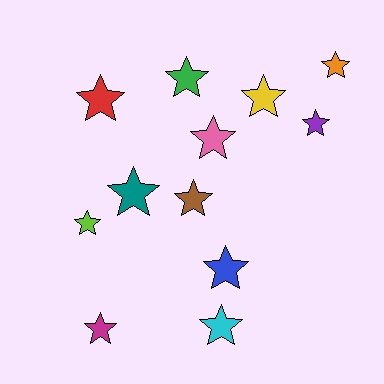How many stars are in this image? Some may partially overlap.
There are 12 stars.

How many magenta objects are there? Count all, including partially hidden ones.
There is 1 magenta object.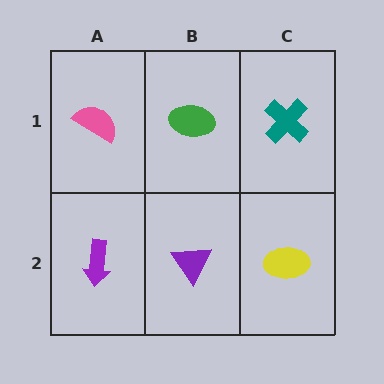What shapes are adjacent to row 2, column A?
A pink semicircle (row 1, column A), a purple triangle (row 2, column B).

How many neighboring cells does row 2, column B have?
3.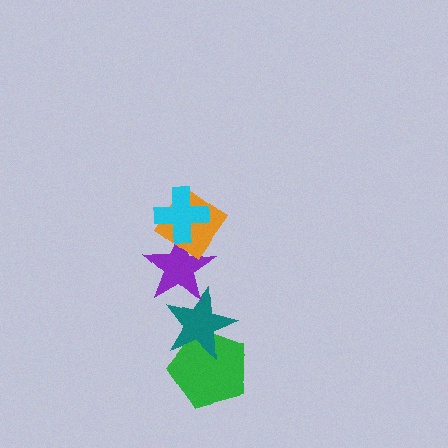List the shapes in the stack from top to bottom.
From top to bottom: the cyan cross, the orange diamond, the purple star, the teal star, the green pentagon.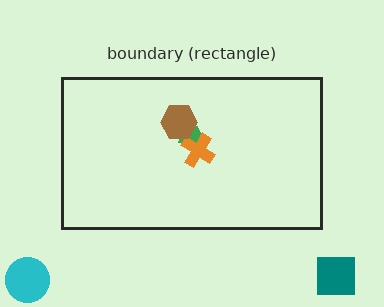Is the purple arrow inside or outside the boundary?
Outside.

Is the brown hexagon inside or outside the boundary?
Inside.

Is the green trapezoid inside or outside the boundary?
Inside.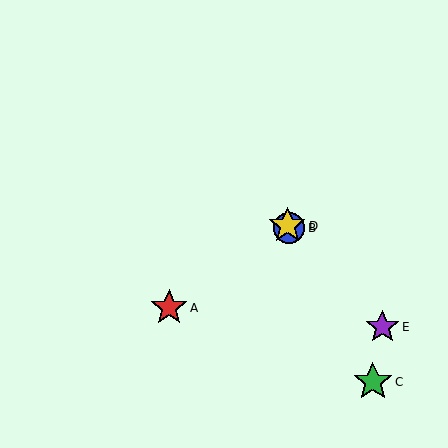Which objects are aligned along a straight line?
Objects B, D, E are aligned along a straight line.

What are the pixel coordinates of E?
Object E is at (382, 327).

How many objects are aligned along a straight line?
3 objects (B, D, E) are aligned along a straight line.